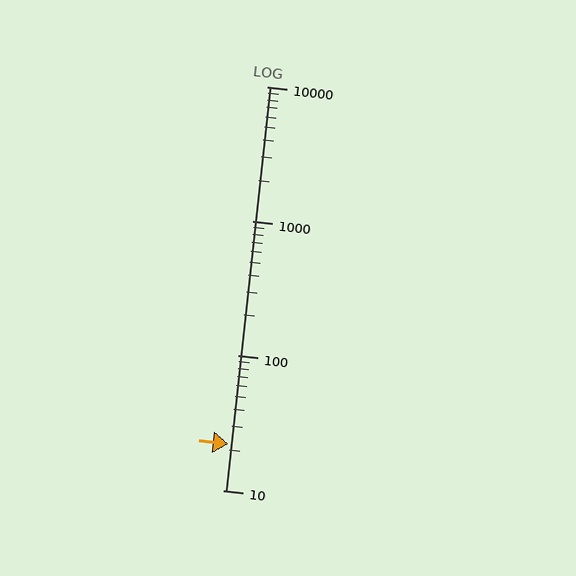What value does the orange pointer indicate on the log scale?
The pointer indicates approximately 22.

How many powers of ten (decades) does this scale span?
The scale spans 3 decades, from 10 to 10000.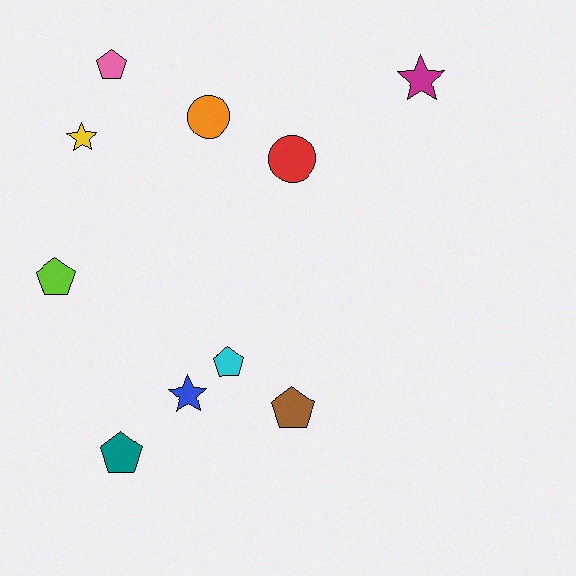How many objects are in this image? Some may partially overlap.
There are 10 objects.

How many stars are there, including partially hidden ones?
There are 3 stars.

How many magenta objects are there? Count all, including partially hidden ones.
There is 1 magenta object.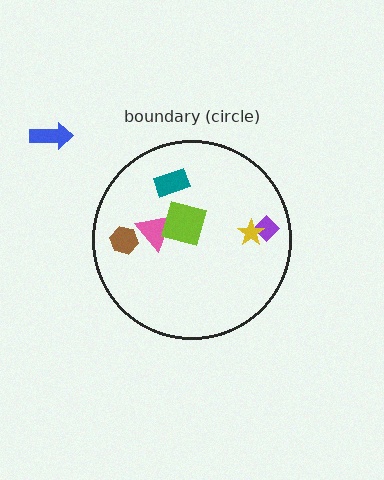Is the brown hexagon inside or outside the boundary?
Inside.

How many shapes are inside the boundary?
6 inside, 1 outside.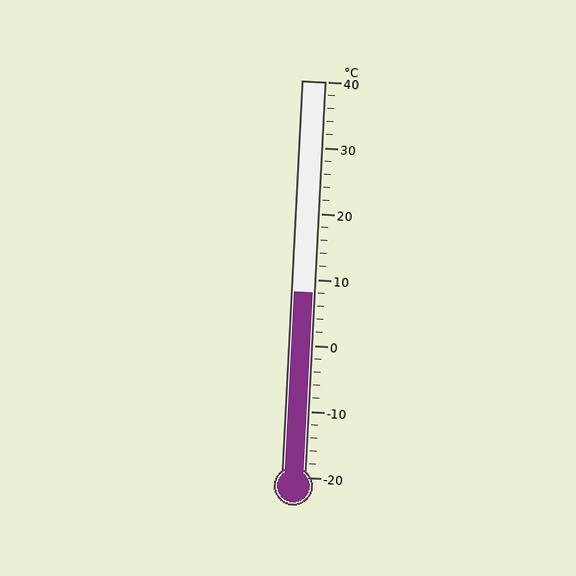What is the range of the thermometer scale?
The thermometer scale ranges from -20°C to 40°C.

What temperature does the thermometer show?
The thermometer shows approximately 8°C.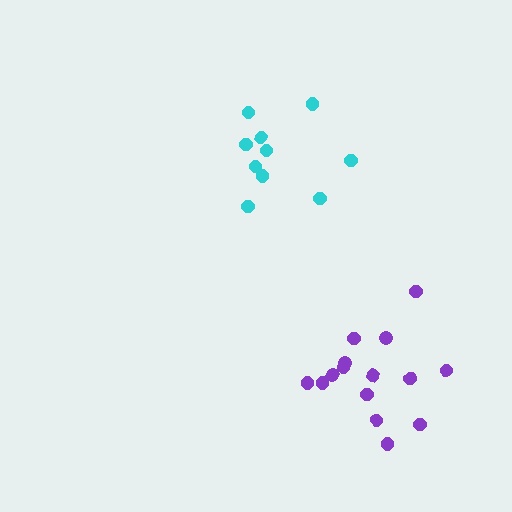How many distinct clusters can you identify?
There are 2 distinct clusters.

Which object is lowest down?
The purple cluster is bottommost.